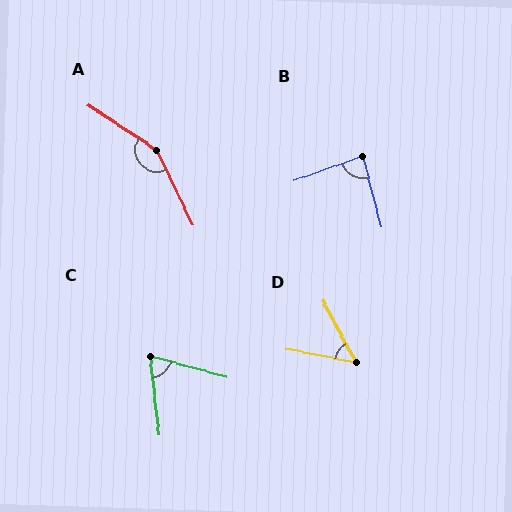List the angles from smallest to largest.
D (51°), C (68°), B (85°), A (149°).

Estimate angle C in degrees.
Approximately 68 degrees.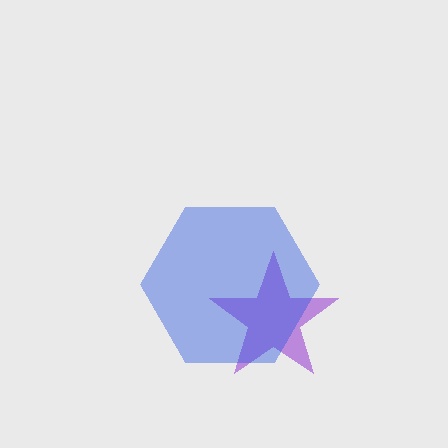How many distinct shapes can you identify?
There are 2 distinct shapes: a purple star, a blue hexagon.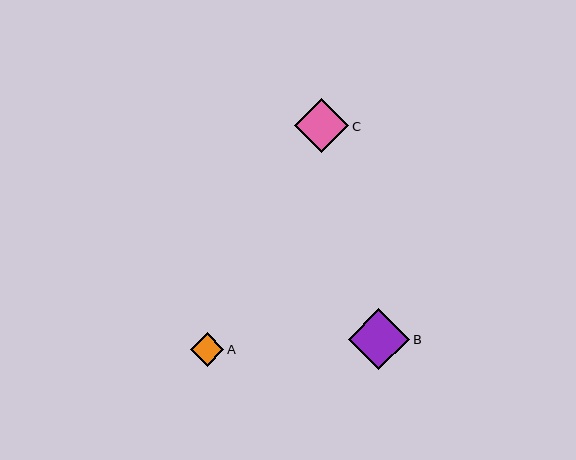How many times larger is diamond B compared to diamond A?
Diamond B is approximately 1.8 times the size of diamond A.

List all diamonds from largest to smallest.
From largest to smallest: B, C, A.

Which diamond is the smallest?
Diamond A is the smallest with a size of approximately 34 pixels.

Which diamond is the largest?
Diamond B is the largest with a size of approximately 62 pixels.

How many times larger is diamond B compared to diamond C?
Diamond B is approximately 1.1 times the size of diamond C.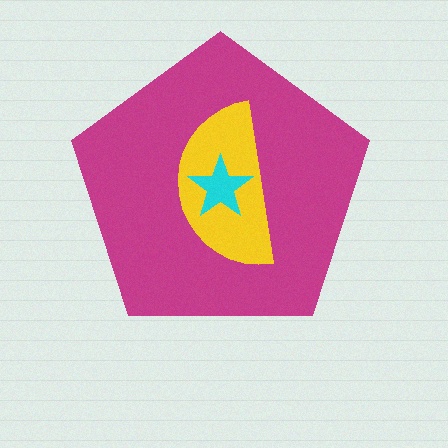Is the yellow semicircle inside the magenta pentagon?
Yes.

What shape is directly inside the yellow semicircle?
The cyan star.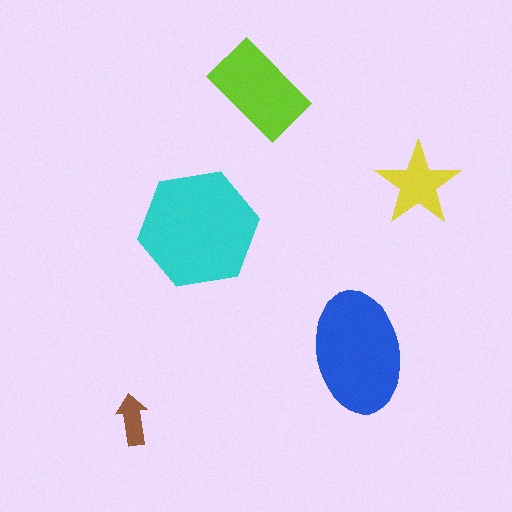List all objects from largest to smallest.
The cyan hexagon, the blue ellipse, the lime rectangle, the yellow star, the brown arrow.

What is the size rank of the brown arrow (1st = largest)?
5th.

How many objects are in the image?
There are 5 objects in the image.